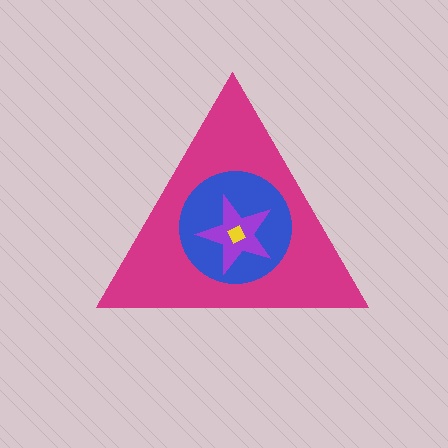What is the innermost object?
The yellow square.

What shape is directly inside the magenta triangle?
The blue circle.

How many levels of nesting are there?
4.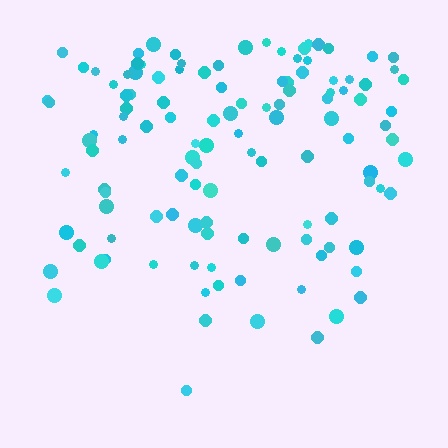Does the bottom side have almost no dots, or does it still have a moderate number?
Still a moderate number, just noticeably fewer than the top.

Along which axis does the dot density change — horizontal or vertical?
Vertical.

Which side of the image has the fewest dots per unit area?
The bottom.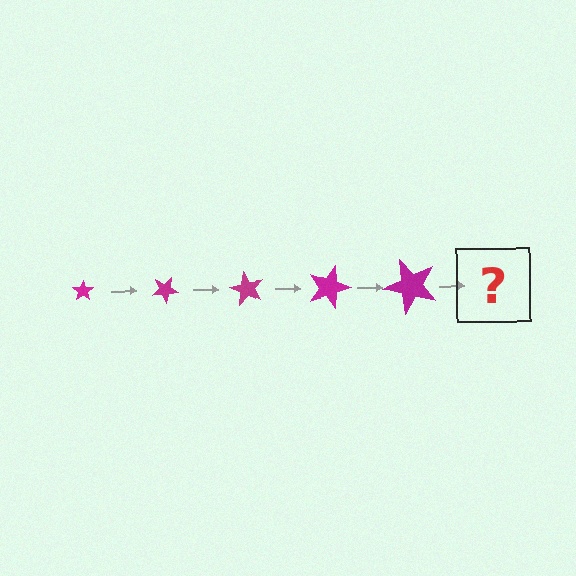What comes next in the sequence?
The next element should be a star, larger than the previous one and rotated 150 degrees from the start.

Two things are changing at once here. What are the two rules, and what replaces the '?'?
The two rules are that the star grows larger each step and it rotates 30 degrees each step. The '?' should be a star, larger than the previous one and rotated 150 degrees from the start.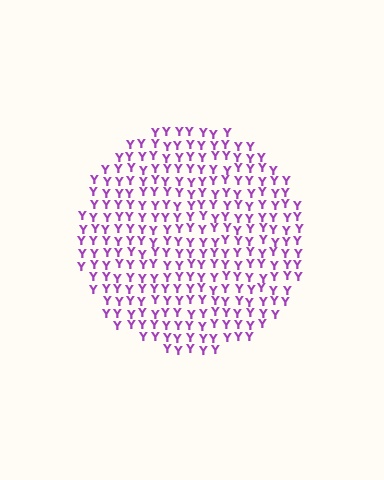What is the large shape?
The large shape is a circle.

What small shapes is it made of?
It is made of small letter Y's.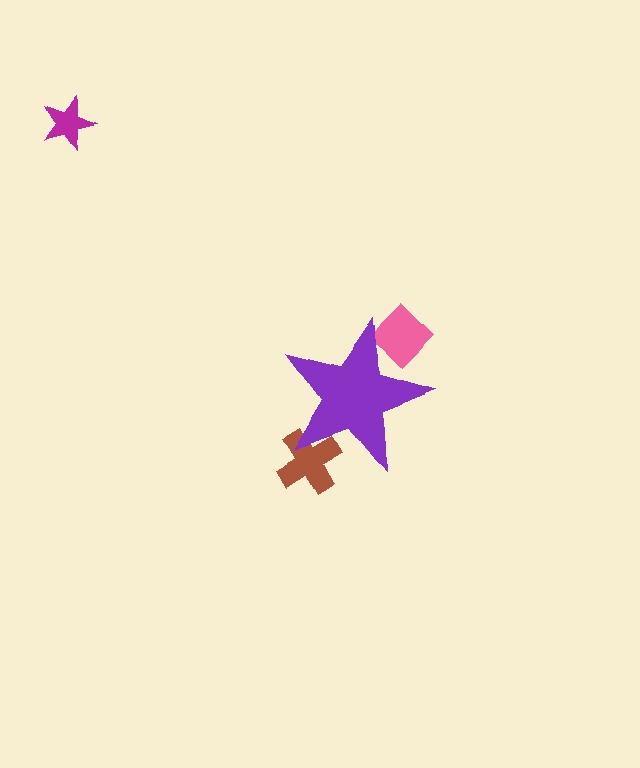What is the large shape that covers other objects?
A purple star.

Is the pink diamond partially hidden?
Yes, the pink diamond is partially hidden behind the purple star.